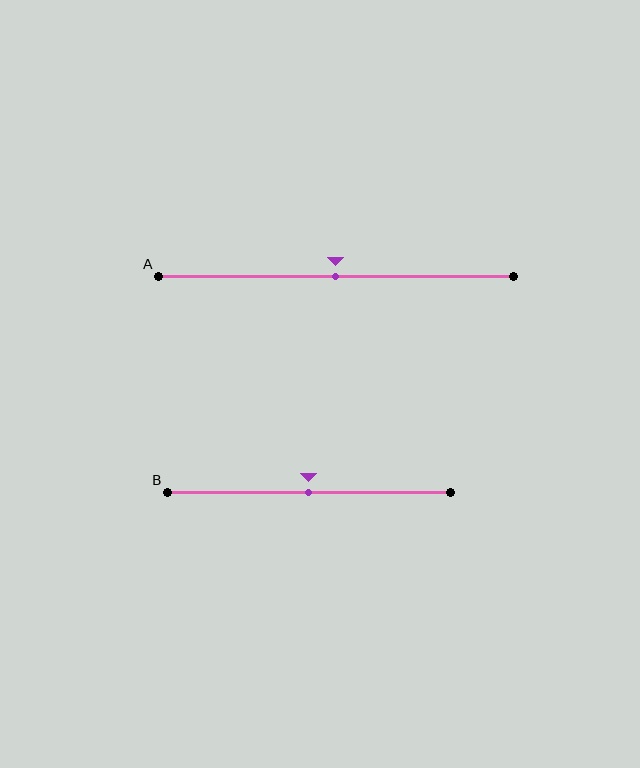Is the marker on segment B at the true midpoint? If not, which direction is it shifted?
Yes, the marker on segment B is at the true midpoint.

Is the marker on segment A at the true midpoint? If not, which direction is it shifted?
Yes, the marker on segment A is at the true midpoint.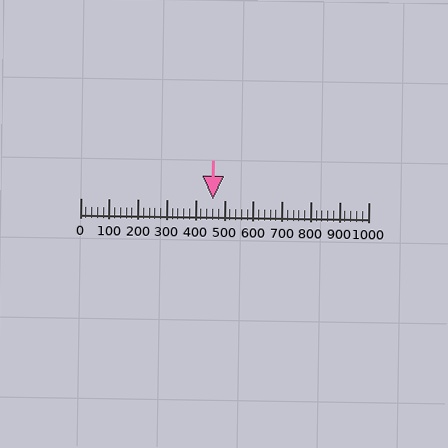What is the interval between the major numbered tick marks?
The major tick marks are spaced 100 units apart.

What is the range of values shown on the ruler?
The ruler shows values from 0 to 1000.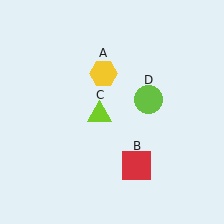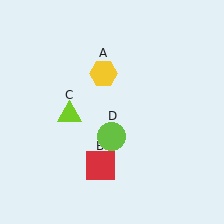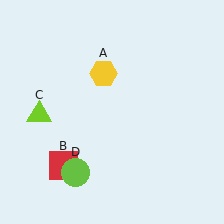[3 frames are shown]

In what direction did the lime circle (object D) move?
The lime circle (object D) moved down and to the left.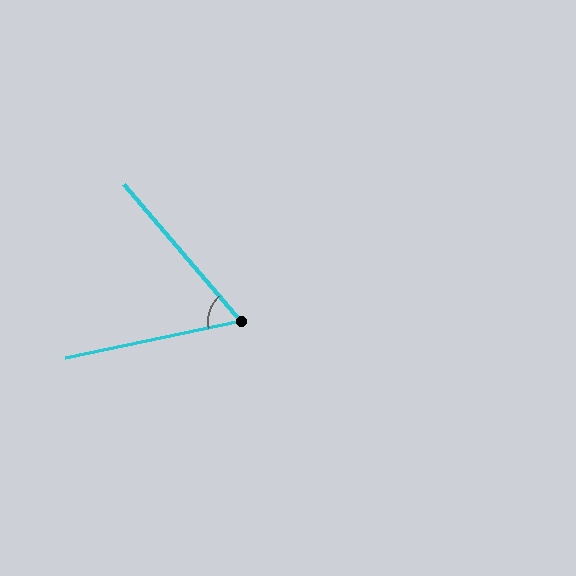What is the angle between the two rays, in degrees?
Approximately 61 degrees.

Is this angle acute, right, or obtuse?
It is acute.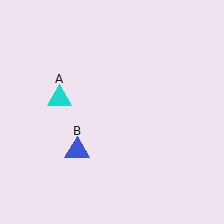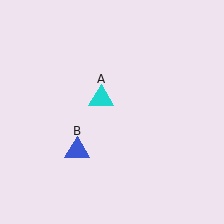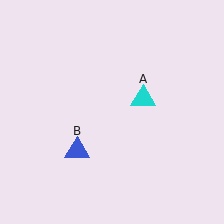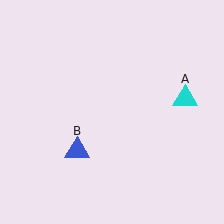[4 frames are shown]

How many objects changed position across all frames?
1 object changed position: cyan triangle (object A).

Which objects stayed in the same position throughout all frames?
Blue triangle (object B) remained stationary.